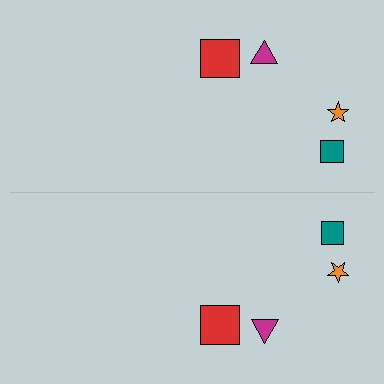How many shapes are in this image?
There are 8 shapes in this image.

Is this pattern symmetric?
Yes, this pattern has bilateral (reflection) symmetry.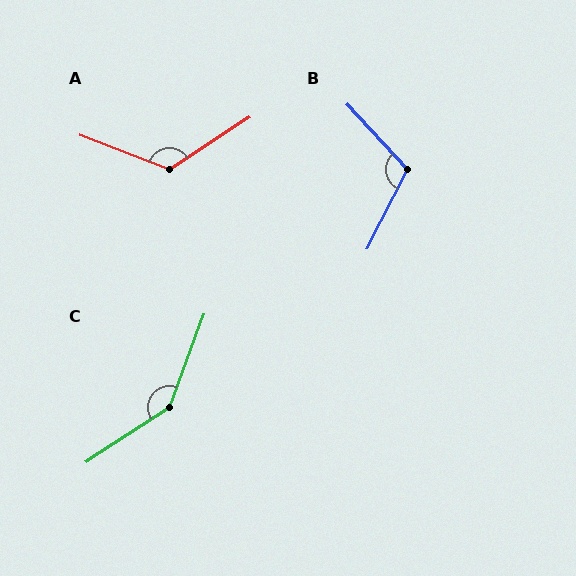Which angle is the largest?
C, at approximately 143 degrees.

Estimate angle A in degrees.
Approximately 126 degrees.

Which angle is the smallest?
B, at approximately 110 degrees.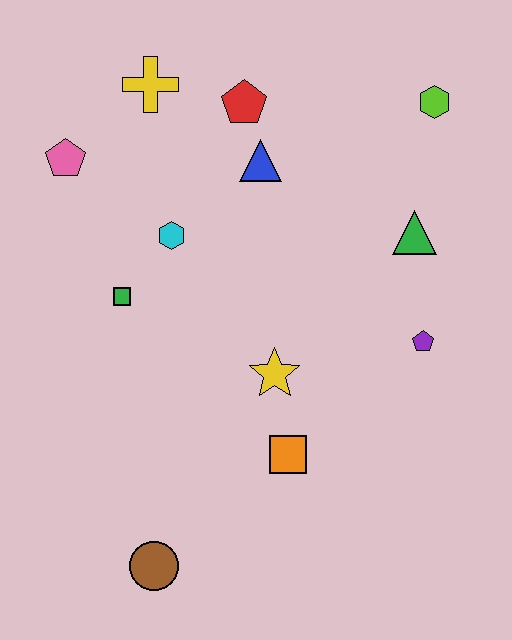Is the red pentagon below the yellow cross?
Yes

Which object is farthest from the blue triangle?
The brown circle is farthest from the blue triangle.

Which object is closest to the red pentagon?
The blue triangle is closest to the red pentagon.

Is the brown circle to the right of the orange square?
No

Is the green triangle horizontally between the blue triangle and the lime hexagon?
Yes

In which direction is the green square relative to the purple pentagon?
The green square is to the left of the purple pentagon.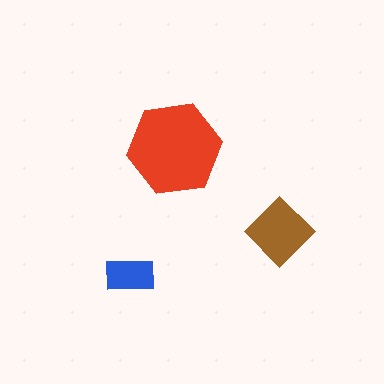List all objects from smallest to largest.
The blue rectangle, the brown diamond, the red hexagon.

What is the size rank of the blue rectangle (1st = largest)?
3rd.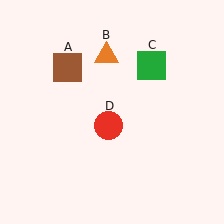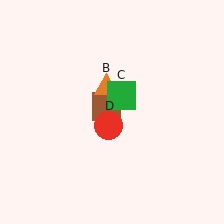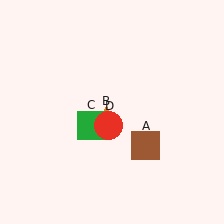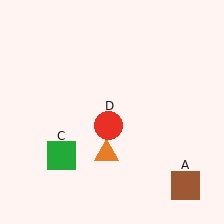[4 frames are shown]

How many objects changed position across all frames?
3 objects changed position: brown square (object A), orange triangle (object B), green square (object C).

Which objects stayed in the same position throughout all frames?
Red circle (object D) remained stationary.